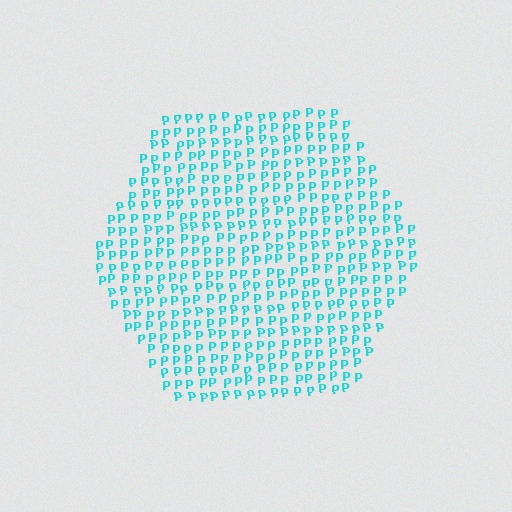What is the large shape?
The large shape is a hexagon.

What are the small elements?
The small elements are letter P's.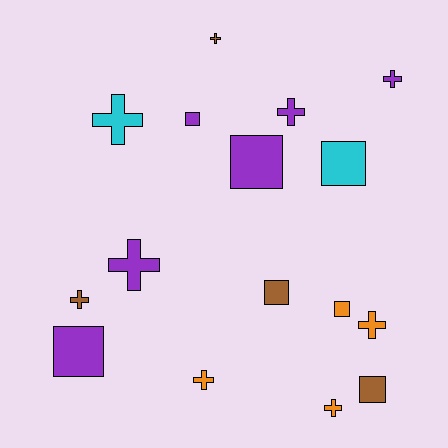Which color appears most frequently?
Purple, with 6 objects.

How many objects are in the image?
There are 16 objects.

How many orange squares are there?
There is 1 orange square.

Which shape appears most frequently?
Cross, with 9 objects.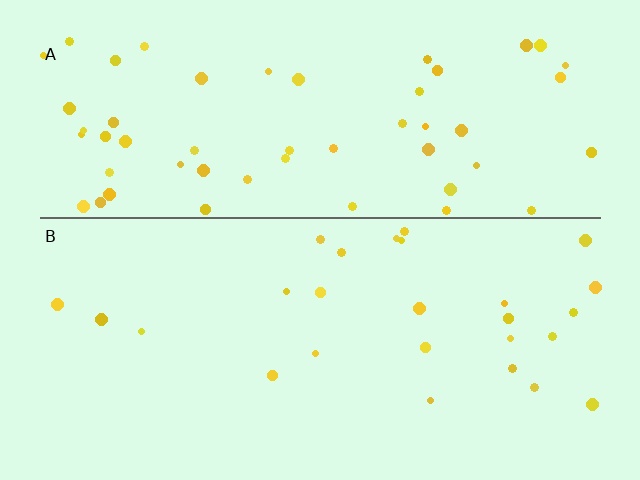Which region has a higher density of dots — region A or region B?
A (the top).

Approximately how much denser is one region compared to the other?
Approximately 2.1× — region A over region B.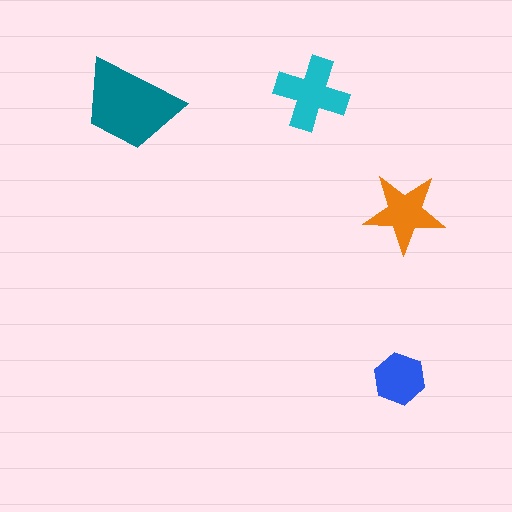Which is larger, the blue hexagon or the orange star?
The orange star.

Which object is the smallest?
The blue hexagon.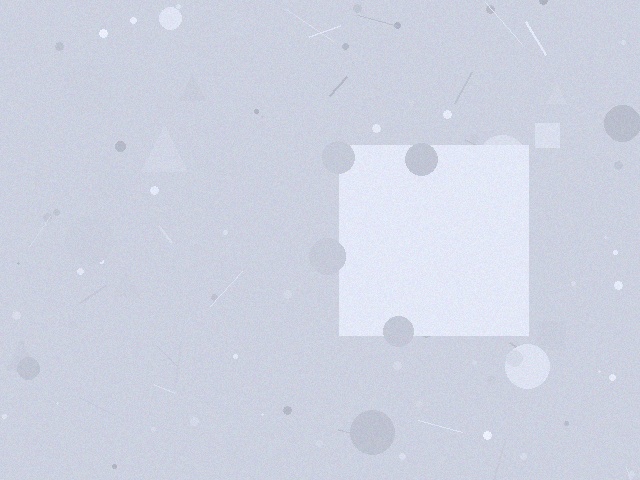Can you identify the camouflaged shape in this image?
The camouflaged shape is a square.